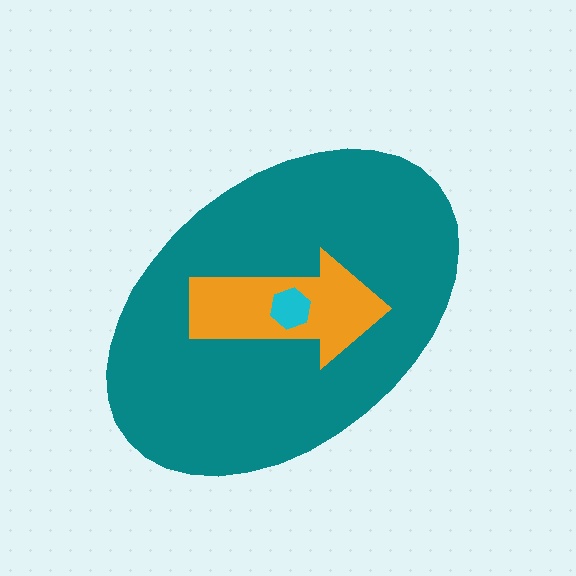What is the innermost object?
The cyan hexagon.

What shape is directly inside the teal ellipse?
The orange arrow.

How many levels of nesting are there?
3.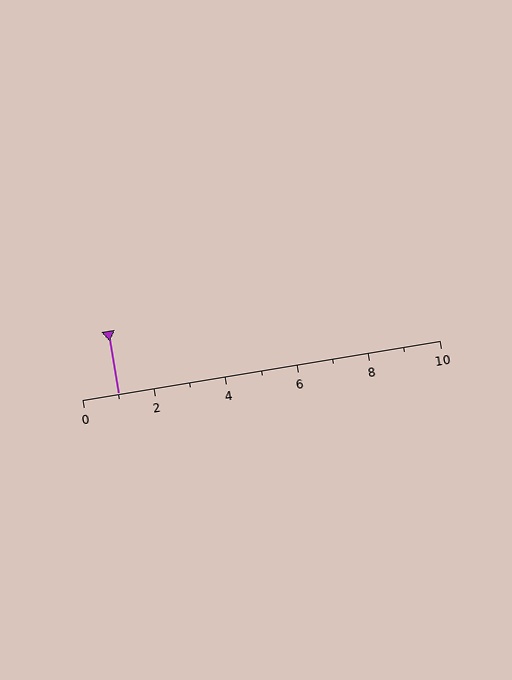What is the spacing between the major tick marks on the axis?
The major ticks are spaced 2 apart.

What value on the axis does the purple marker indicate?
The marker indicates approximately 1.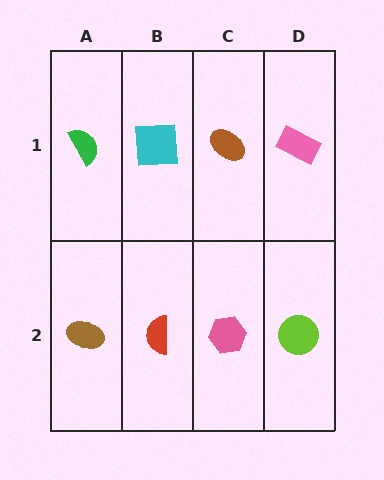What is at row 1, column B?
A cyan square.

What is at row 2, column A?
A brown ellipse.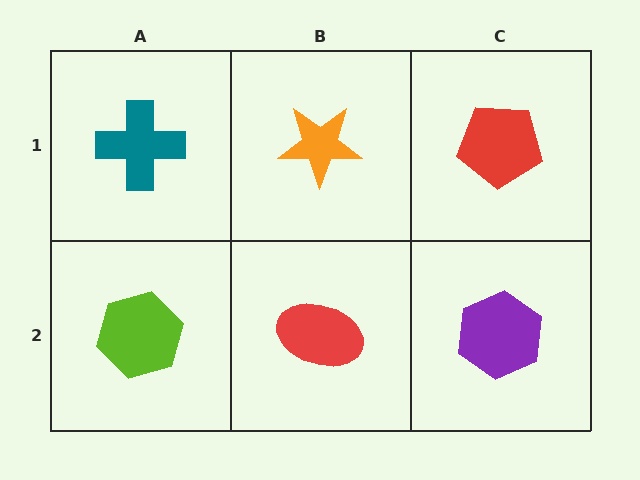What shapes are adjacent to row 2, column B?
An orange star (row 1, column B), a lime hexagon (row 2, column A), a purple hexagon (row 2, column C).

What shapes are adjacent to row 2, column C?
A red pentagon (row 1, column C), a red ellipse (row 2, column B).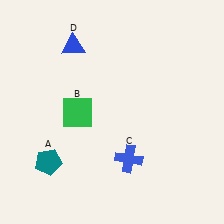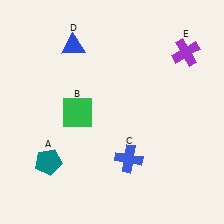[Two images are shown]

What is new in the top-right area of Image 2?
A purple cross (E) was added in the top-right area of Image 2.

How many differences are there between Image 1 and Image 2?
There is 1 difference between the two images.